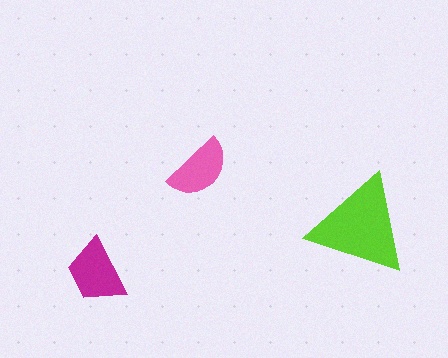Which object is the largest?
The lime triangle.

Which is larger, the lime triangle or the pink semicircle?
The lime triangle.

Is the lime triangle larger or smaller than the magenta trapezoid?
Larger.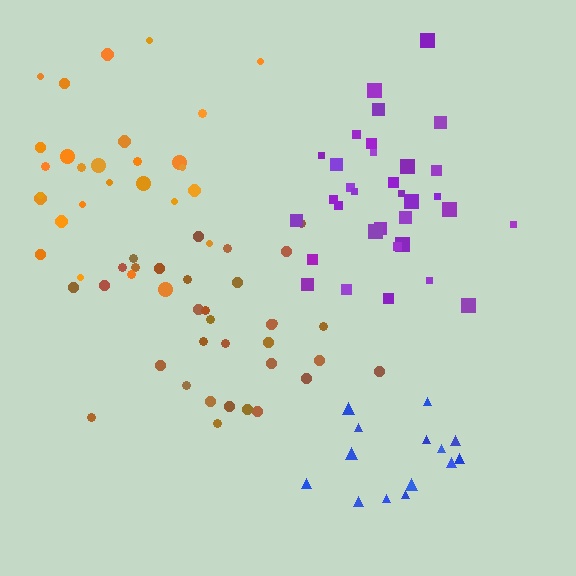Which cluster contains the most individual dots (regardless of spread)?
Purple (34).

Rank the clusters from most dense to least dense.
purple, blue, brown, orange.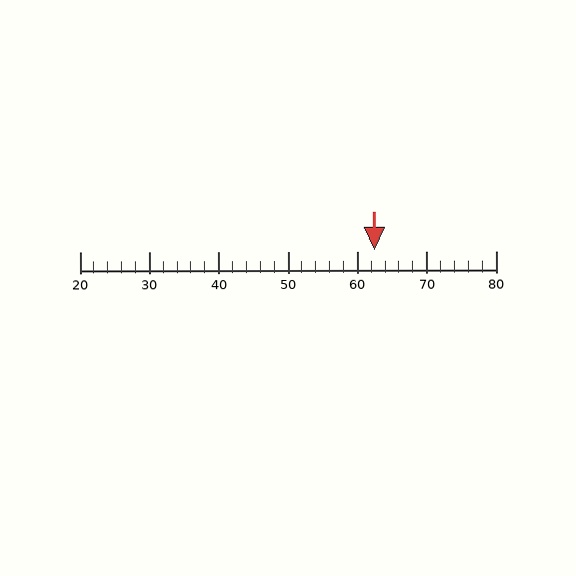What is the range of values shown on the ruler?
The ruler shows values from 20 to 80.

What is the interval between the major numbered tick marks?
The major tick marks are spaced 10 units apart.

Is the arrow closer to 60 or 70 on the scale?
The arrow is closer to 60.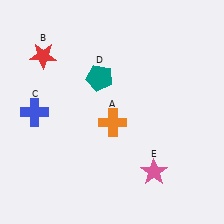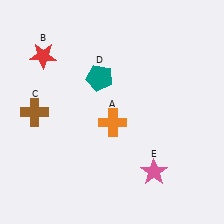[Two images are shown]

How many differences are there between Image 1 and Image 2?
There is 1 difference between the two images.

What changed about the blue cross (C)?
In Image 1, C is blue. In Image 2, it changed to brown.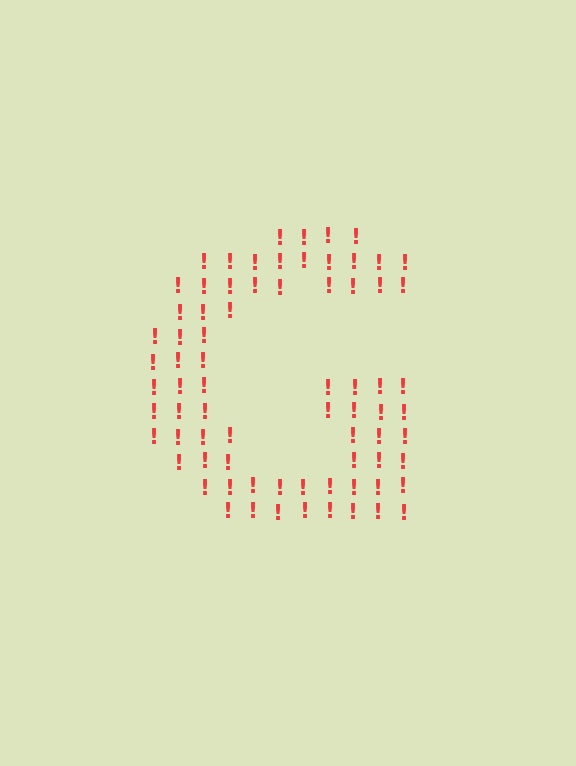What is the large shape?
The large shape is the letter G.